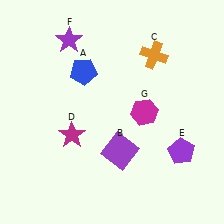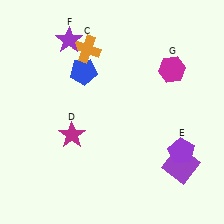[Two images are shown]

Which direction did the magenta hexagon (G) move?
The magenta hexagon (G) moved up.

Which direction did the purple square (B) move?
The purple square (B) moved right.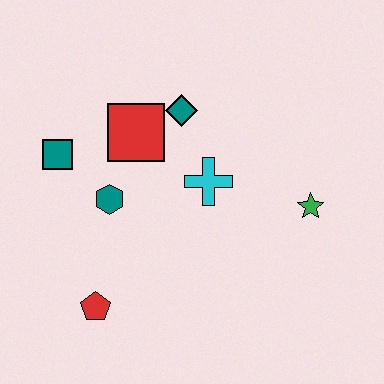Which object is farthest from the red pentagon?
The green star is farthest from the red pentagon.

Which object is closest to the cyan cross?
The teal diamond is closest to the cyan cross.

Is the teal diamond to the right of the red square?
Yes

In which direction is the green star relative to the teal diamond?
The green star is to the right of the teal diamond.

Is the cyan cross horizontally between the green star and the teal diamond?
Yes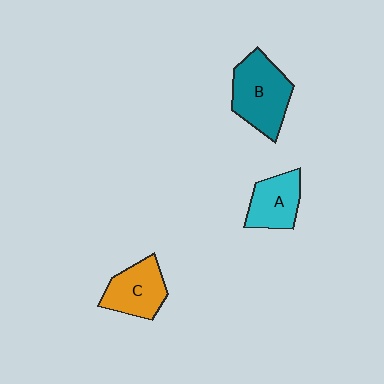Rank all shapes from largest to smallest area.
From largest to smallest: B (teal), C (orange), A (cyan).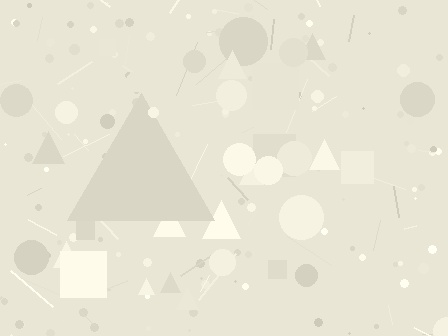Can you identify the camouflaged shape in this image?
The camouflaged shape is a triangle.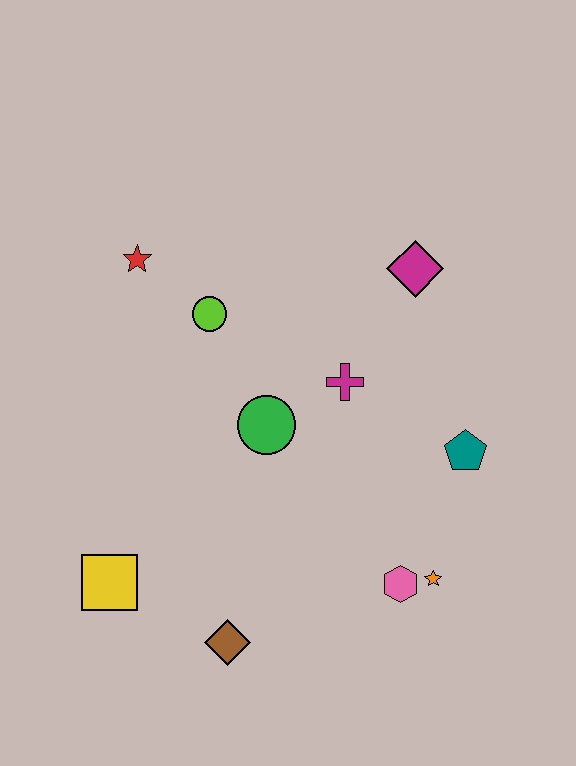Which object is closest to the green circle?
The magenta cross is closest to the green circle.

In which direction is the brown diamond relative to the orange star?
The brown diamond is to the left of the orange star.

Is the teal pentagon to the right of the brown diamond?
Yes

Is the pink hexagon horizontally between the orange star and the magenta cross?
Yes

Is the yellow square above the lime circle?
No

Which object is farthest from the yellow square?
The magenta diamond is farthest from the yellow square.